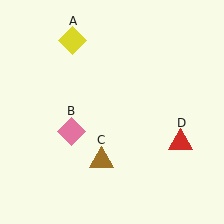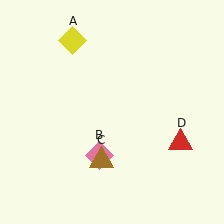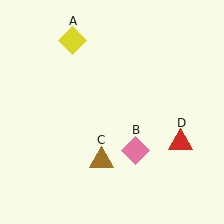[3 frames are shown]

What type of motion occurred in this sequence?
The pink diamond (object B) rotated counterclockwise around the center of the scene.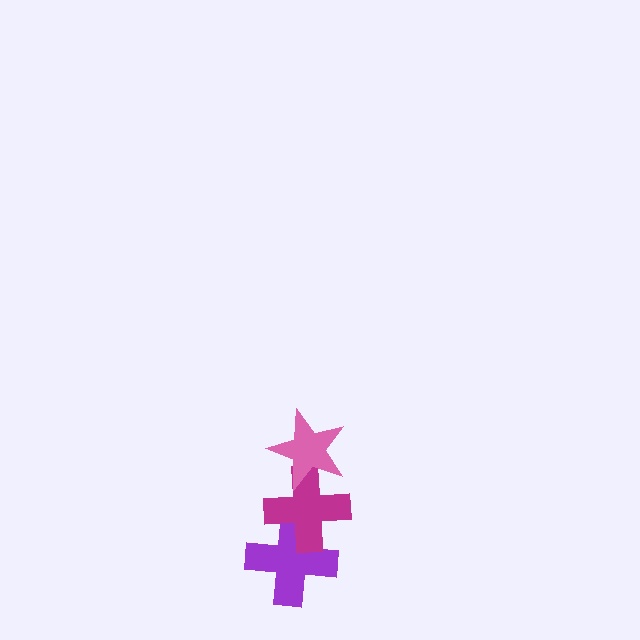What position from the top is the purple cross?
The purple cross is 3rd from the top.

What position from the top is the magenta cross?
The magenta cross is 2nd from the top.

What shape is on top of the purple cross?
The magenta cross is on top of the purple cross.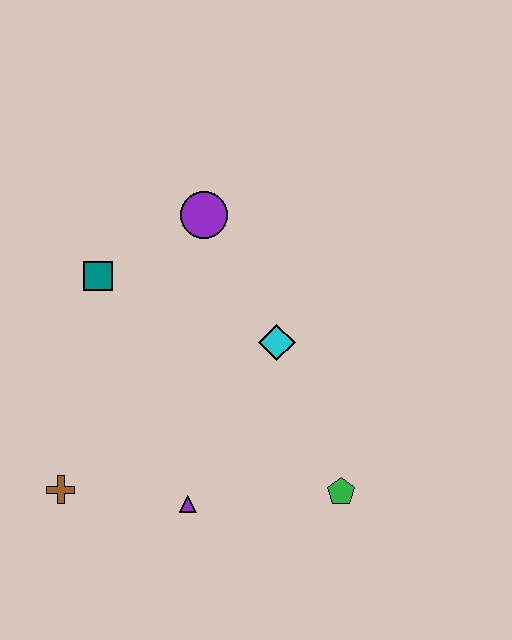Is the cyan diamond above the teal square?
No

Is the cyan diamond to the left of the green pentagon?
Yes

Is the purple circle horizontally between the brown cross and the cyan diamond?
Yes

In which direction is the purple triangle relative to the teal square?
The purple triangle is below the teal square.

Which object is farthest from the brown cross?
The purple circle is farthest from the brown cross.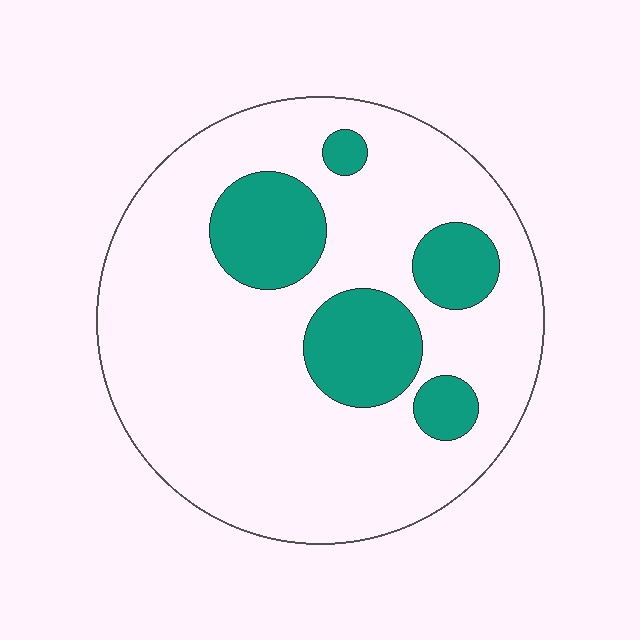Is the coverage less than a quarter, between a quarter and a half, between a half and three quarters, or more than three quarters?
Less than a quarter.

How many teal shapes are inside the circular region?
5.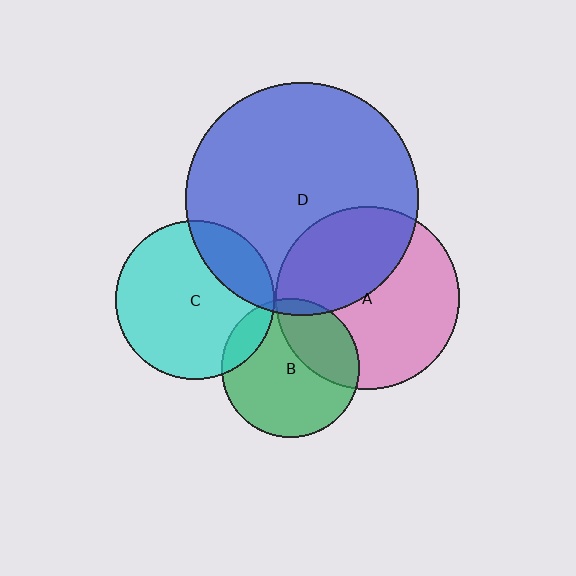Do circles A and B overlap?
Yes.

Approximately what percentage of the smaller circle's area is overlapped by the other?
Approximately 30%.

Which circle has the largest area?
Circle D (blue).